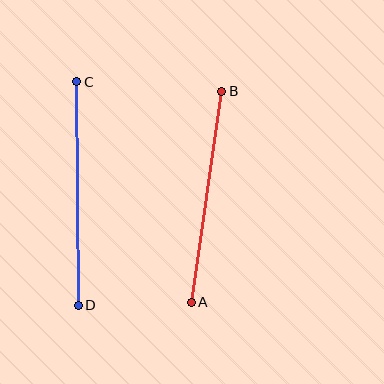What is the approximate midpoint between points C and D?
The midpoint is at approximately (77, 194) pixels.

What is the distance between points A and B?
The distance is approximately 213 pixels.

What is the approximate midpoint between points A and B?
The midpoint is at approximately (207, 197) pixels.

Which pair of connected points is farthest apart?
Points C and D are farthest apart.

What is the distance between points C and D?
The distance is approximately 224 pixels.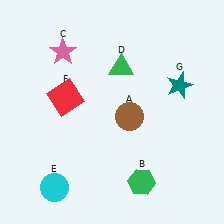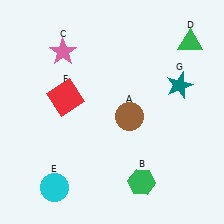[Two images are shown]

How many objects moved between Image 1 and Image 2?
1 object moved between the two images.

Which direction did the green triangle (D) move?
The green triangle (D) moved right.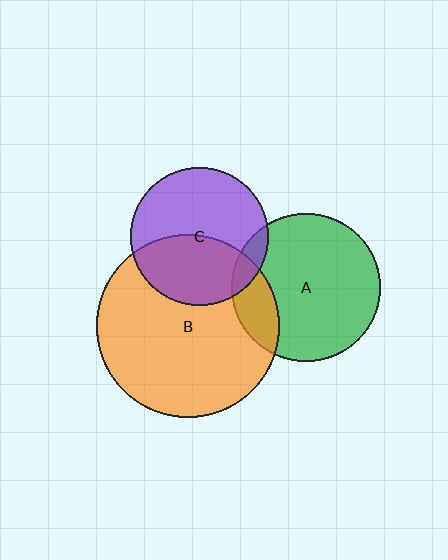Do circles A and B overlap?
Yes.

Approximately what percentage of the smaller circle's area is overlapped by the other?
Approximately 20%.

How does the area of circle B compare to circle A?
Approximately 1.5 times.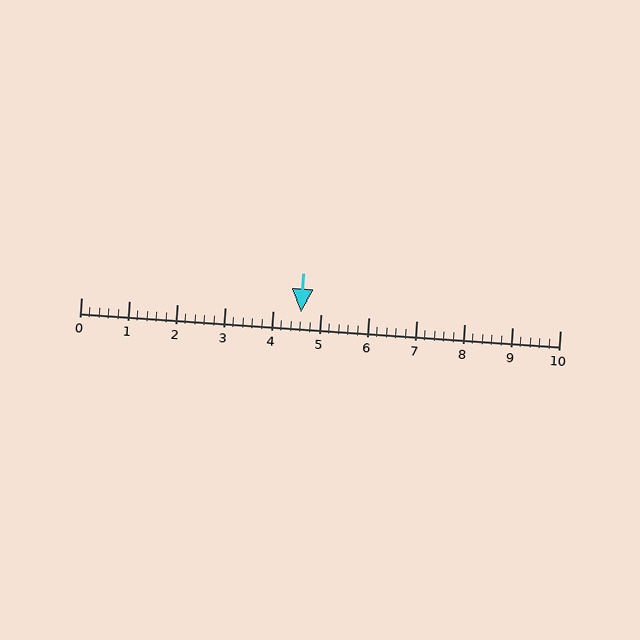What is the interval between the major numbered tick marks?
The major tick marks are spaced 1 units apart.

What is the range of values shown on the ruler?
The ruler shows values from 0 to 10.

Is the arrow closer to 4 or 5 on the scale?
The arrow is closer to 5.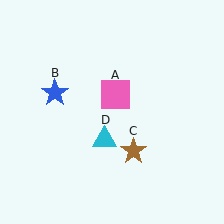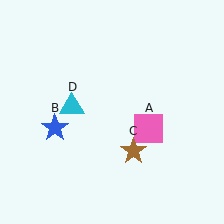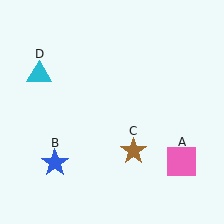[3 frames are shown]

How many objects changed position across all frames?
3 objects changed position: pink square (object A), blue star (object B), cyan triangle (object D).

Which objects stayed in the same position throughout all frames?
Brown star (object C) remained stationary.